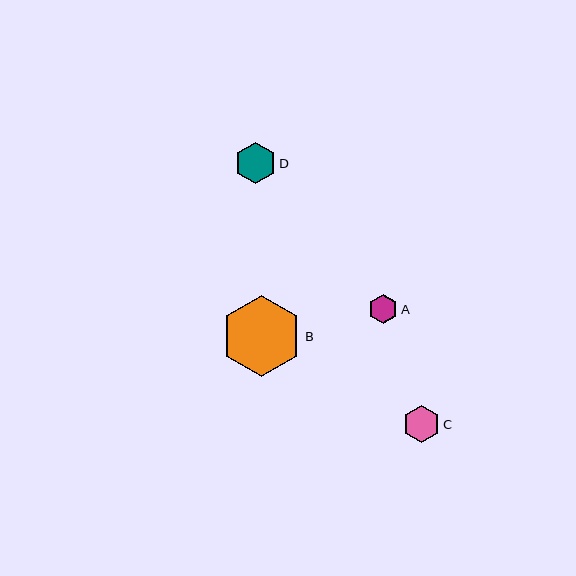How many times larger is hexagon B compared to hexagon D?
Hexagon B is approximately 2.0 times the size of hexagon D.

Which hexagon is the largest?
Hexagon B is the largest with a size of approximately 81 pixels.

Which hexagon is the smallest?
Hexagon A is the smallest with a size of approximately 29 pixels.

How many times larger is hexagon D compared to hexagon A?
Hexagon D is approximately 1.4 times the size of hexagon A.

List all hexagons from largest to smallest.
From largest to smallest: B, D, C, A.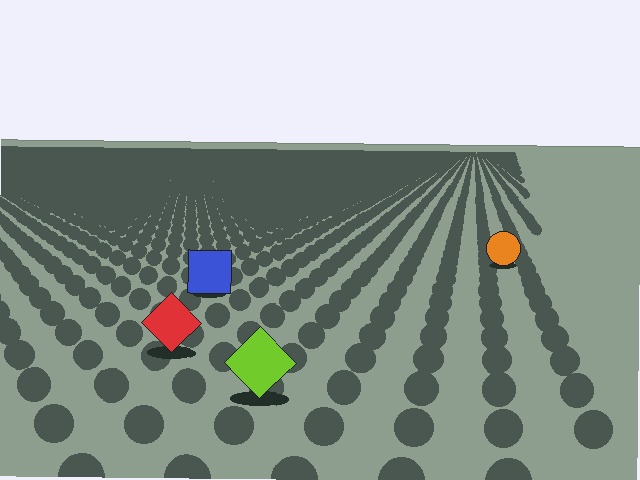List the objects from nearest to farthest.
From nearest to farthest: the lime diamond, the red diamond, the blue square, the orange circle.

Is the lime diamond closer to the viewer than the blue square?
Yes. The lime diamond is closer — you can tell from the texture gradient: the ground texture is coarser near it.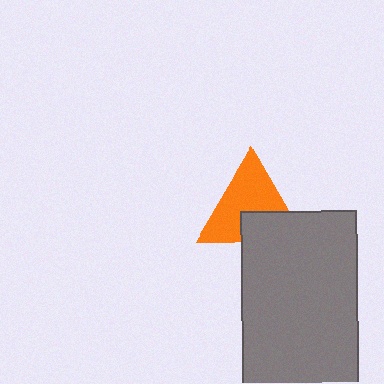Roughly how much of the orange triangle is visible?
Most of it is visible (roughly 66%).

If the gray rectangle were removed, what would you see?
You would see the complete orange triangle.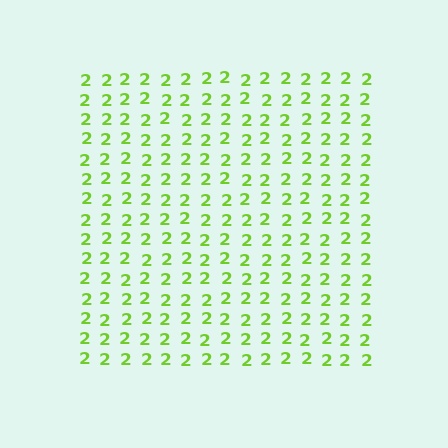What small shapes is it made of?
It is made of small digit 2's.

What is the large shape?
The large shape is a square.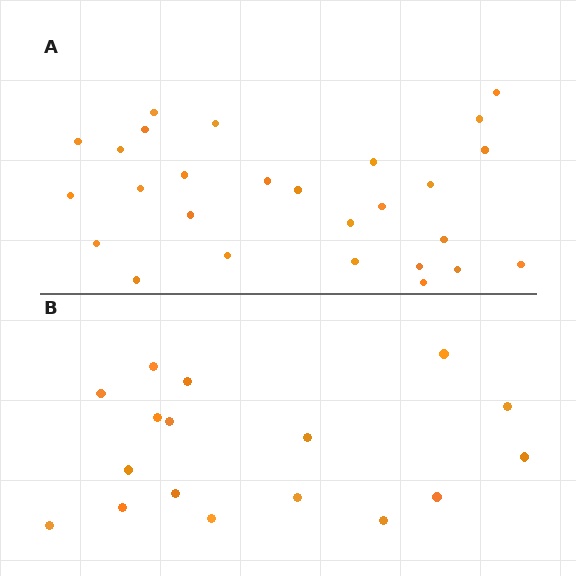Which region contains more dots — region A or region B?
Region A (the top region) has more dots.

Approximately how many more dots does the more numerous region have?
Region A has roughly 10 or so more dots than region B.